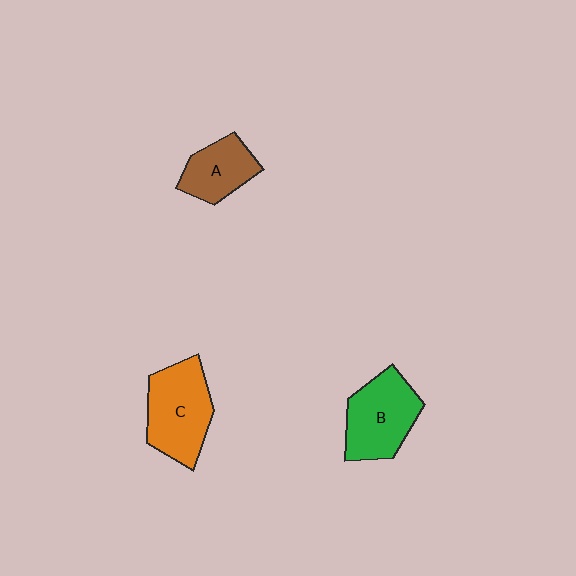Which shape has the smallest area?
Shape A (brown).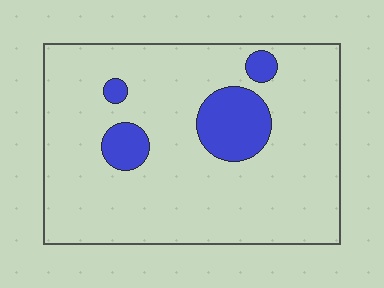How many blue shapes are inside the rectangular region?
4.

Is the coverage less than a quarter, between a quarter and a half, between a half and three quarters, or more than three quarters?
Less than a quarter.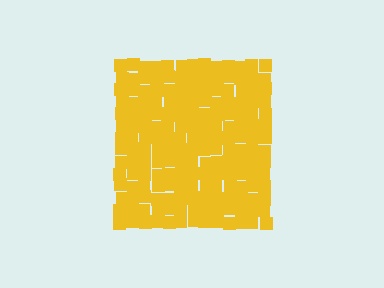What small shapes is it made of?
It is made of small squares.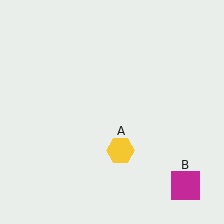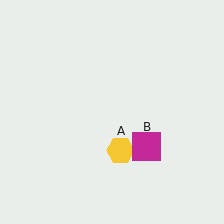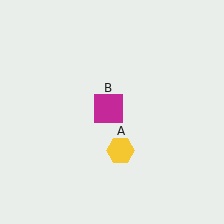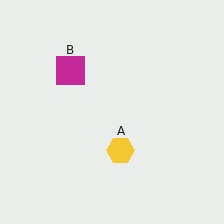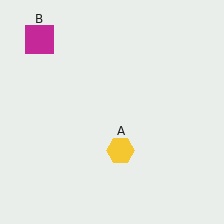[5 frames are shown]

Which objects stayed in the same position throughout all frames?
Yellow hexagon (object A) remained stationary.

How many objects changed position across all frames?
1 object changed position: magenta square (object B).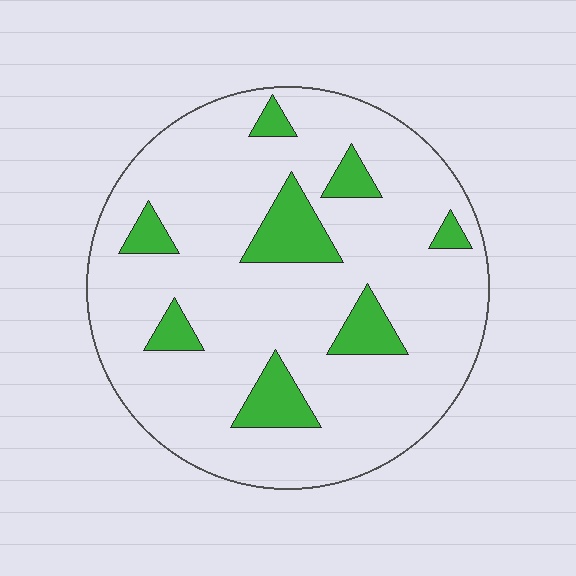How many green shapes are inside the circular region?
8.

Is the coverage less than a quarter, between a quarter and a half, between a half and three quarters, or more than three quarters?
Less than a quarter.